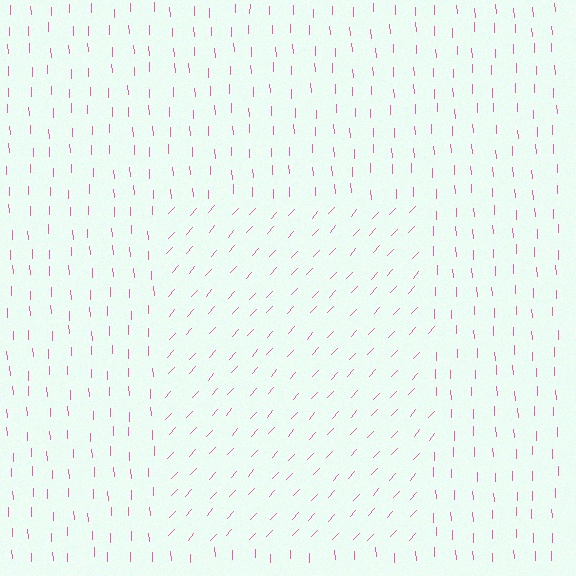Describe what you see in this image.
The image is filled with small pink line segments. A rectangle region in the image has lines oriented differently from the surrounding lines, creating a visible texture boundary.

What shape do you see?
I see a rectangle.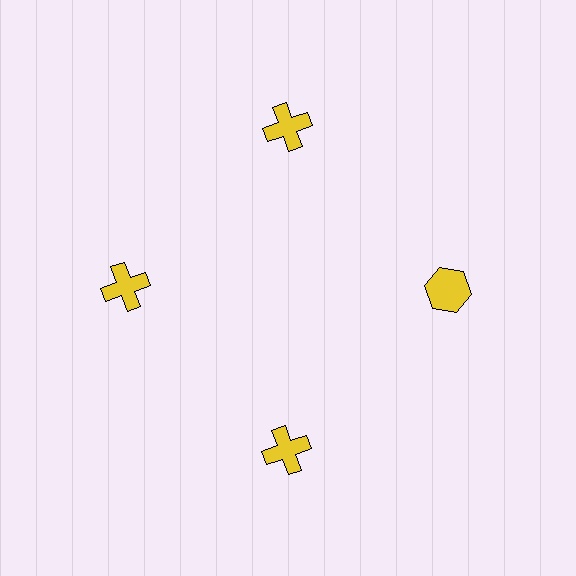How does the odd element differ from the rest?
It has a different shape: hexagon instead of cross.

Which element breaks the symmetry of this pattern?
The yellow hexagon at roughly the 3 o'clock position breaks the symmetry. All other shapes are yellow crosses.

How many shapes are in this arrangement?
There are 4 shapes arranged in a ring pattern.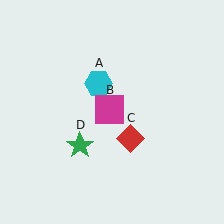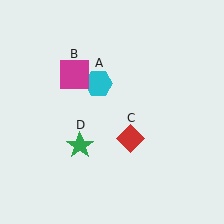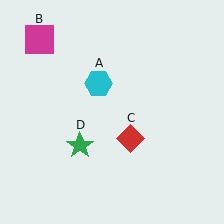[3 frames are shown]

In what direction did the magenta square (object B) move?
The magenta square (object B) moved up and to the left.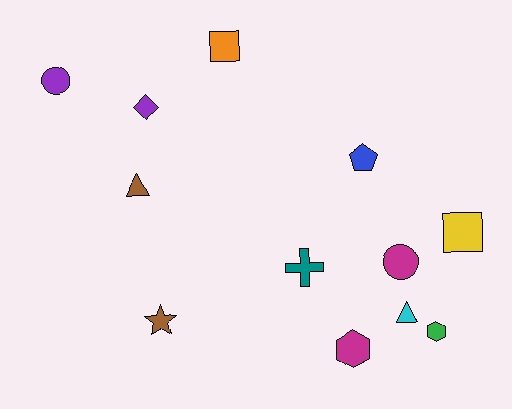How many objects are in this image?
There are 12 objects.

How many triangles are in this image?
There are 2 triangles.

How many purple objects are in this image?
There are 2 purple objects.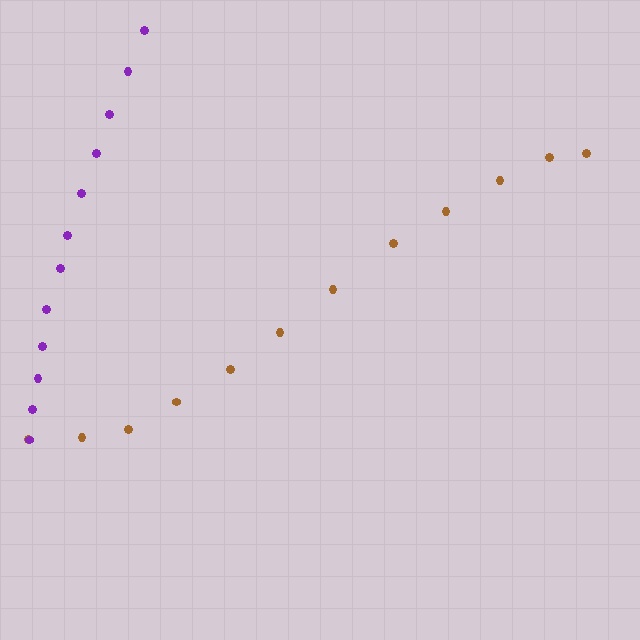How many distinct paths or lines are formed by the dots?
There are 2 distinct paths.